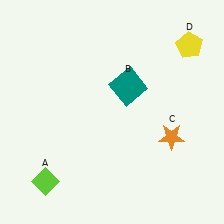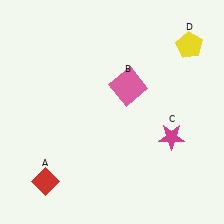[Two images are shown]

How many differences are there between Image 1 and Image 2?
There are 3 differences between the two images.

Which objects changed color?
A changed from lime to red. B changed from teal to pink. C changed from orange to magenta.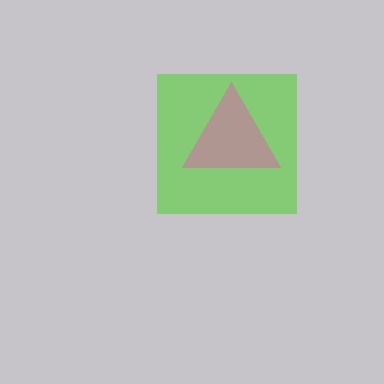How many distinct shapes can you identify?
There are 2 distinct shapes: a lime square, a pink triangle.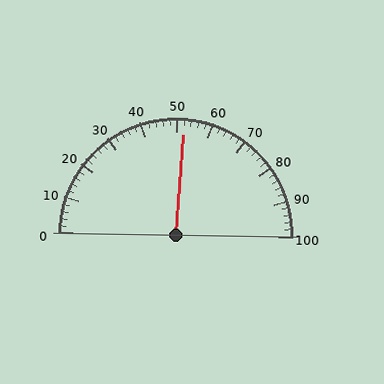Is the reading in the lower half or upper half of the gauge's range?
The reading is in the upper half of the range (0 to 100).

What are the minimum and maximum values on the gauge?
The gauge ranges from 0 to 100.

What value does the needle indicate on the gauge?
The needle indicates approximately 52.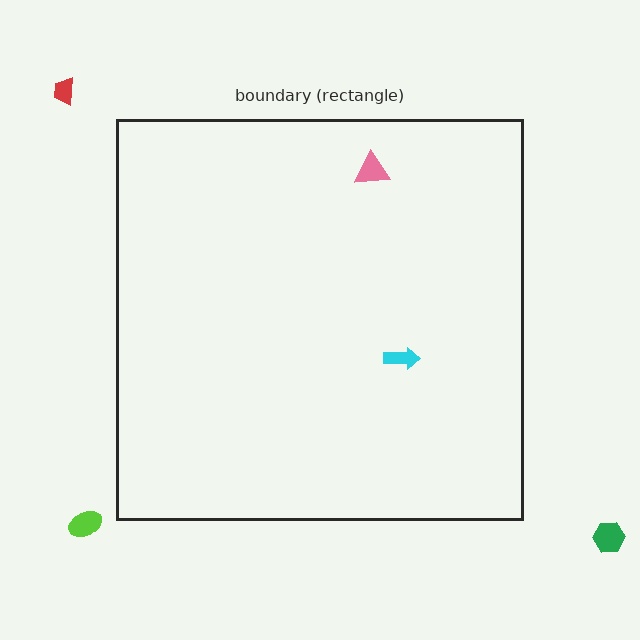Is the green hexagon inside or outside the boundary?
Outside.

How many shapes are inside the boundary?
2 inside, 3 outside.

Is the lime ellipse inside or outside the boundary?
Outside.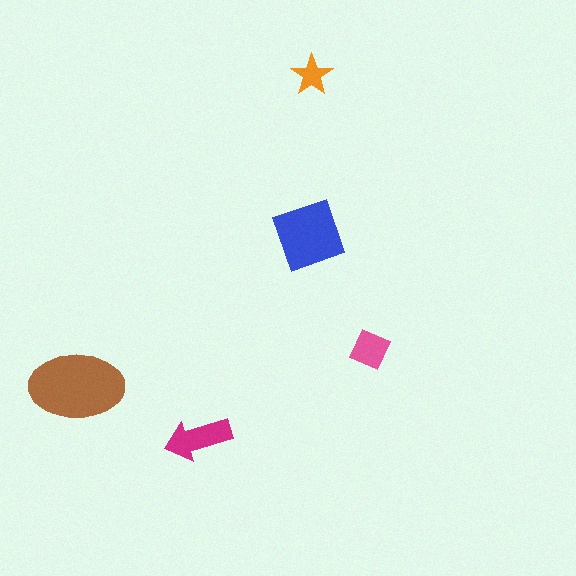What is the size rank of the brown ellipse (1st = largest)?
1st.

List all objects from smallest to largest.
The orange star, the pink diamond, the magenta arrow, the blue square, the brown ellipse.